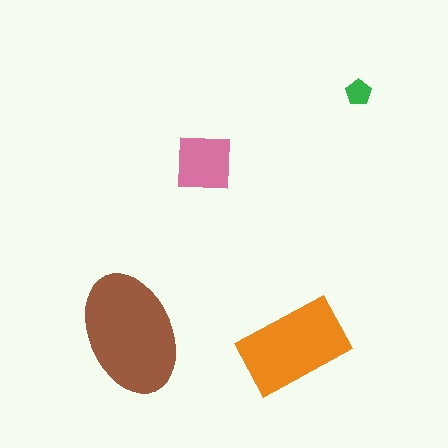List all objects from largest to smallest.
The brown ellipse, the orange rectangle, the pink square, the green pentagon.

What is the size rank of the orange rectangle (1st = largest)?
2nd.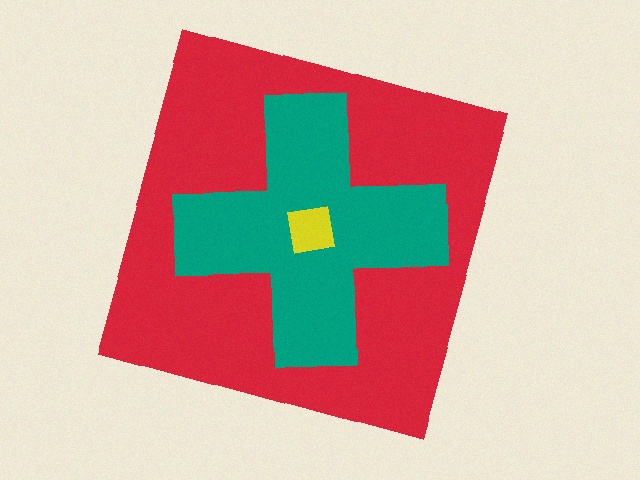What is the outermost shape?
The red square.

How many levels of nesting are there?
3.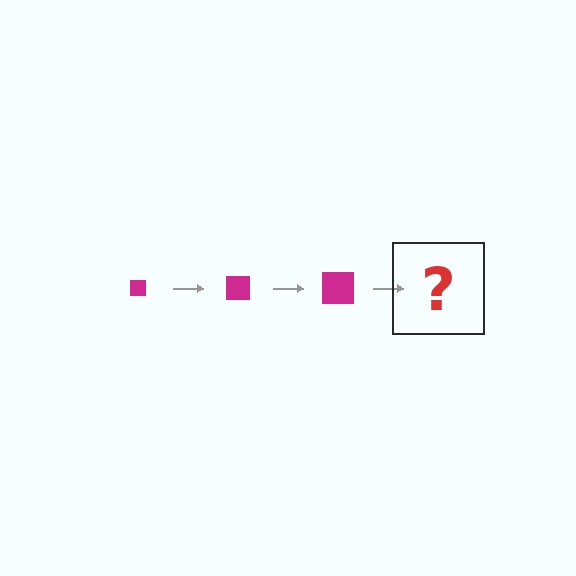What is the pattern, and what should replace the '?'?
The pattern is that the square gets progressively larger each step. The '?' should be a magenta square, larger than the previous one.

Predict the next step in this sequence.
The next step is a magenta square, larger than the previous one.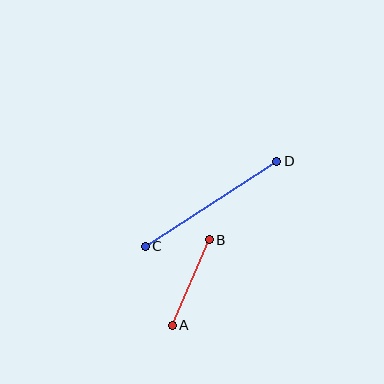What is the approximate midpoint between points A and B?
The midpoint is at approximately (191, 283) pixels.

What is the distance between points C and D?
The distance is approximately 156 pixels.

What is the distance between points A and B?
The distance is approximately 93 pixels.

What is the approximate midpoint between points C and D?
The midpoint is at approximately (211, 204) pixels.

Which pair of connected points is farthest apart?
Points C and D are farthest apart.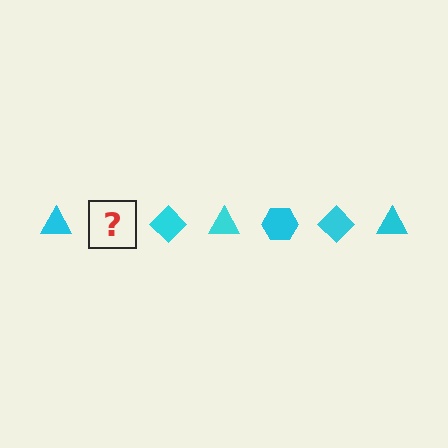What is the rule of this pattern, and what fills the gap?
The rule is that the pattern cycles through triangle, hexagon, diamond shapes in cyan. The gap should be filled with a cyan hexagon.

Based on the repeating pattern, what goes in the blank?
The blank should be a cyan hexagon.